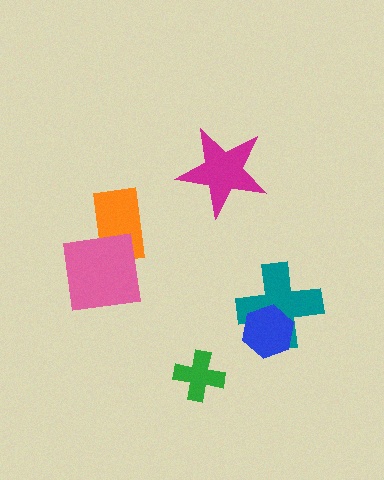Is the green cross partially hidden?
No, no other shape covers it.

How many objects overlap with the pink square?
1 object overlaps with the pink square.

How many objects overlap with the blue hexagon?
1 object overlaps with the blue hexagon.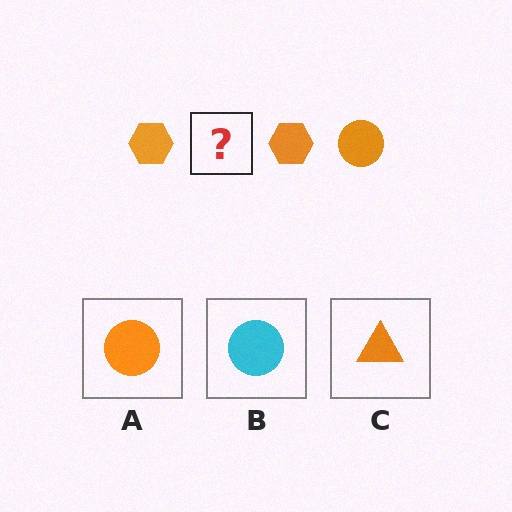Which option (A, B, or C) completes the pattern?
A.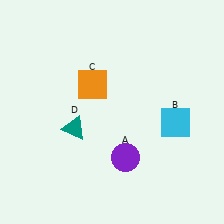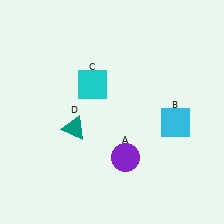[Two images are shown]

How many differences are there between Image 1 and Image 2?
There is 1 difference between the two images.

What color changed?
The square (C) changed from orange in Image 1 to cyan in Image 2.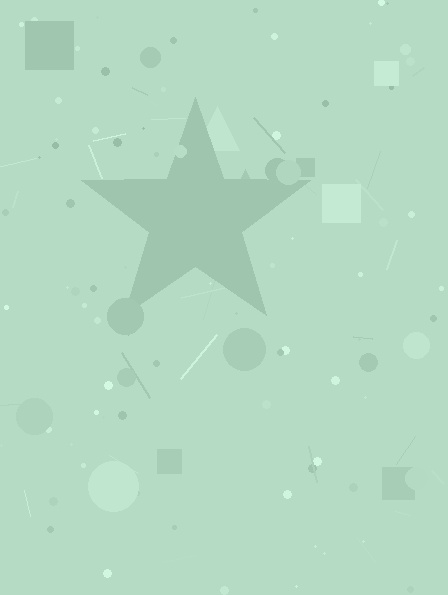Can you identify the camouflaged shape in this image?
The camouflaged shape is a star.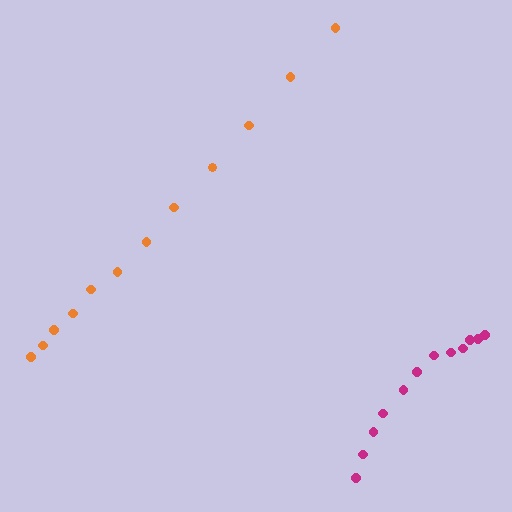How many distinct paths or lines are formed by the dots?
There are 2 distinct paths.